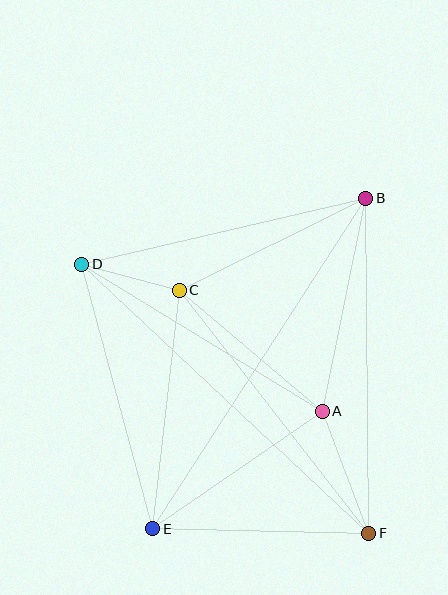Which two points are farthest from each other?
Points D and F are farthest from each other.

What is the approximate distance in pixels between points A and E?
The distance between A and E is approximately 206 pixels.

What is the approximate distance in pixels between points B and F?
The distance between B and F is approximately 335 pixels.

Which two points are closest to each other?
Points C and D are closest to each other.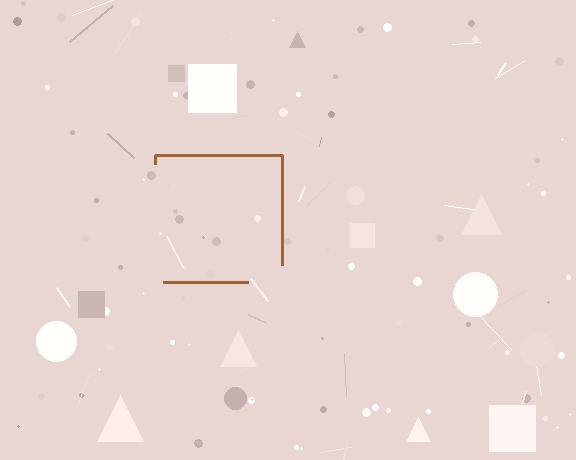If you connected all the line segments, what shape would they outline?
They would outline a square.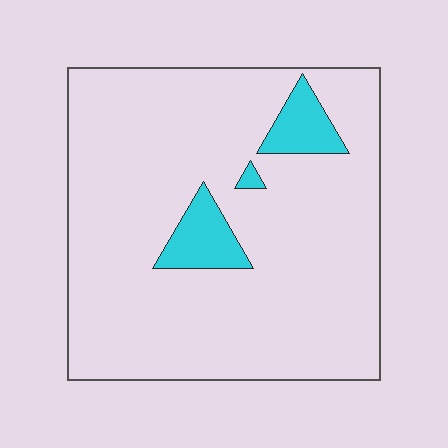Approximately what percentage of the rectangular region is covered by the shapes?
Approximately 10%.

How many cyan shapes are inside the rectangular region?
3.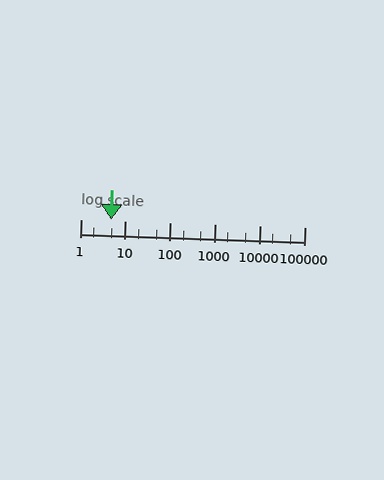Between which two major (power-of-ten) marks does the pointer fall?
The pointer is between 1 and 10.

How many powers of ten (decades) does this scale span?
The scale spans 5 decades, from 1 to 100000.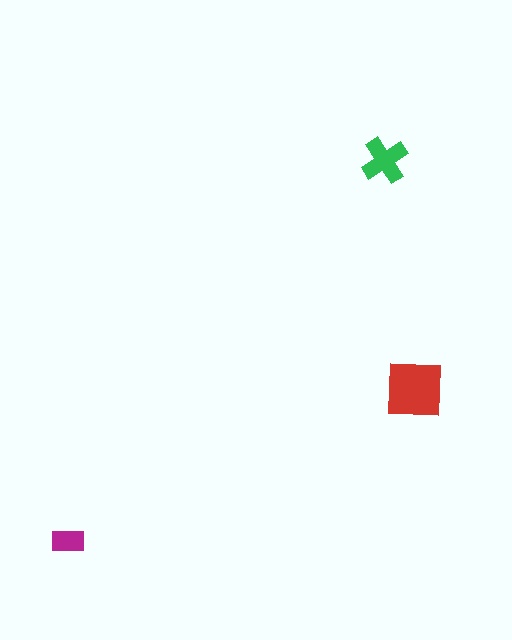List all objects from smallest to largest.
The magenta rectangle, the green cross, the red square.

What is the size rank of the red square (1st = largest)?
1st.